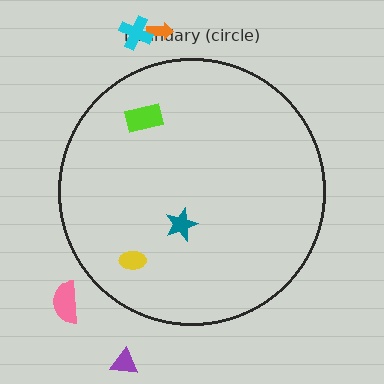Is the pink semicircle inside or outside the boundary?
Outside.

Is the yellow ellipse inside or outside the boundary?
Inside.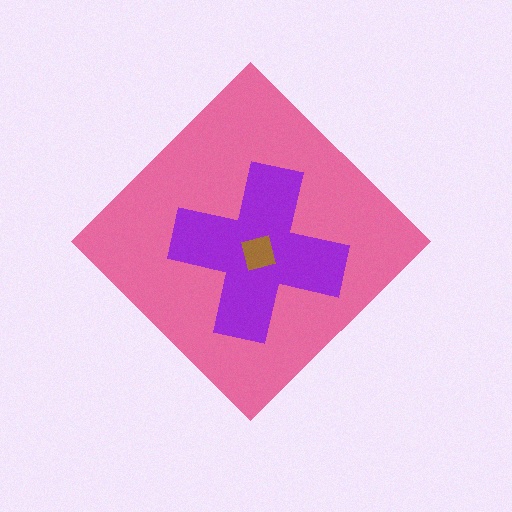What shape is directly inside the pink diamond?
The purple cross.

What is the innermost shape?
The brown square.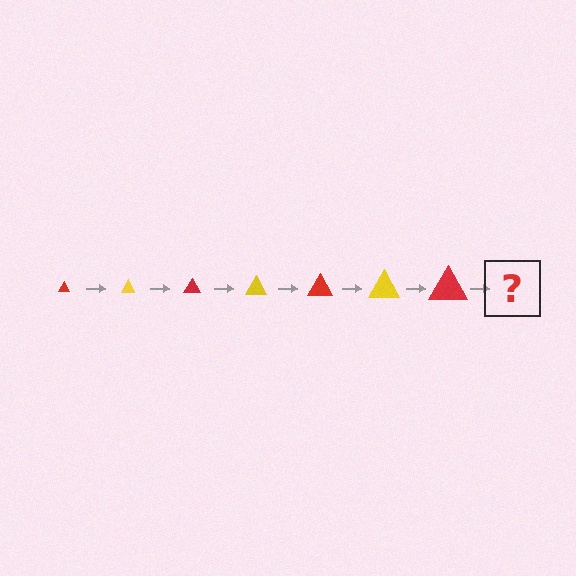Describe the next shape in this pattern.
It should be a yellow triangle, larger than the previous one.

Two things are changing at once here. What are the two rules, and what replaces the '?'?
The two rules are that the triangle grows larger each step and the color cycles through red and yellow. The '?' should be a yellow triangle, larger than the previous one.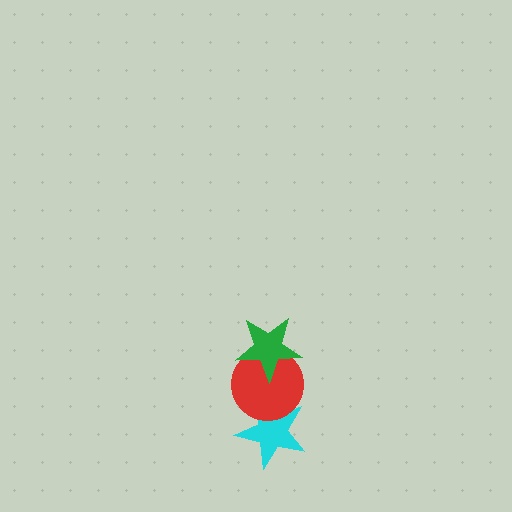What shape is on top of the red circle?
The green star is on top of the red circle.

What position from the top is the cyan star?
The cyan star is 3rd from the top.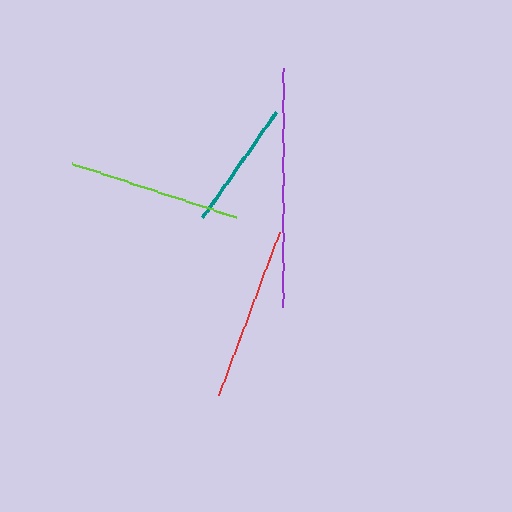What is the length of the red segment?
The red segment is approximately 174 pixels long.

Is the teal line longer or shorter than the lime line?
The lime line is longer than the teal line.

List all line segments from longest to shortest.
From longest to shortest: purple, red, lime, teal.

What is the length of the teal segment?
The teal segment is approximately 130 pixels long.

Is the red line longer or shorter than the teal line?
The red line is longer than the teal line.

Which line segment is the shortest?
The teal line is the shortest at approximately 130 pixels.